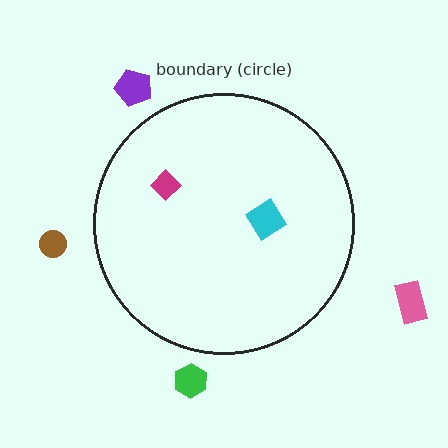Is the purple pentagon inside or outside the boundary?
Outside.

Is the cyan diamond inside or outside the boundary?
Inside.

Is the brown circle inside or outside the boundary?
Outside.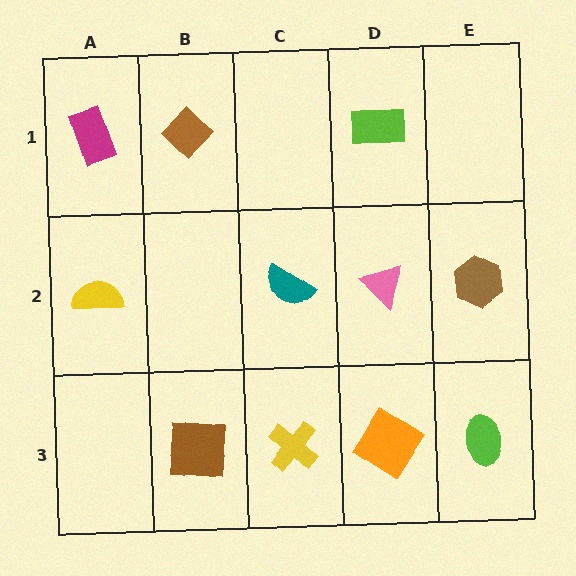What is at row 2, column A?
A yellow semicircle.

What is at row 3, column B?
A brown square.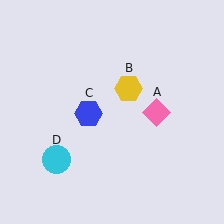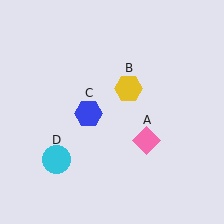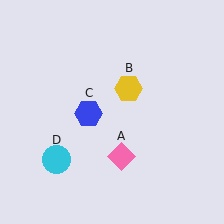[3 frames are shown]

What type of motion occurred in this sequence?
The pink diamond (object A) rotated clockwise around the center of the scene.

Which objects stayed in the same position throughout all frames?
Yellow hexagon (object B) and blue hexagon (object C) and cyan circle (object D) remained stationary.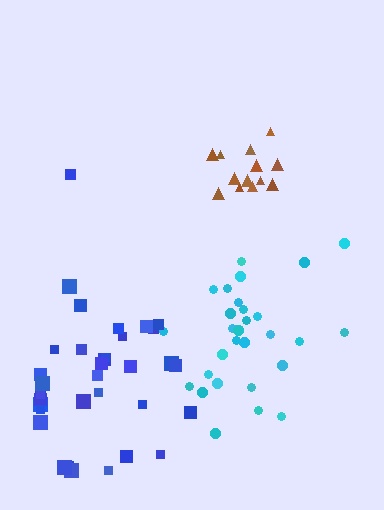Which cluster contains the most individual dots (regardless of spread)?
Blue (35).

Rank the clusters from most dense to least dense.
brown, cyan, blue.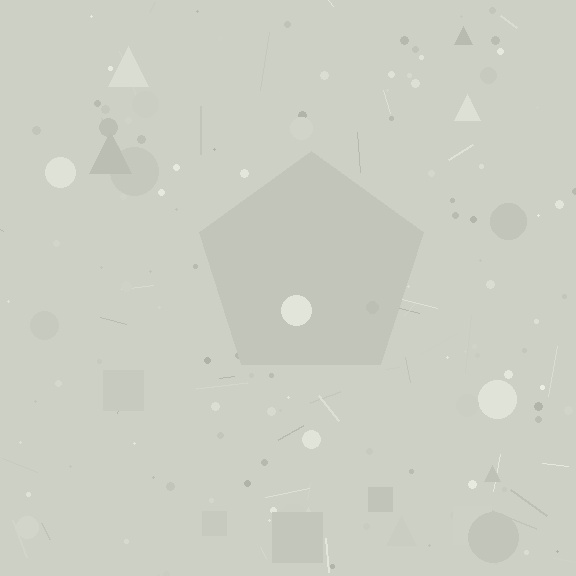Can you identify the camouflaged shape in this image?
The camouflaged shape is a pentagon.